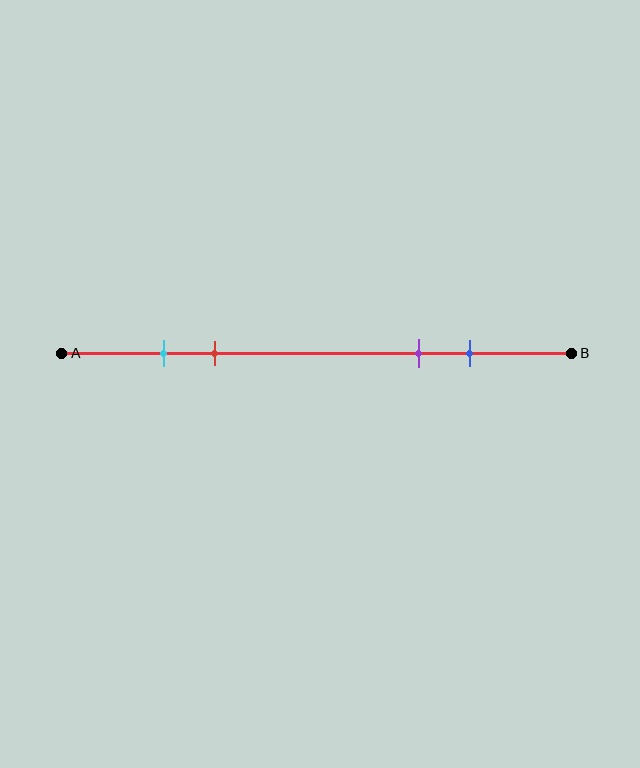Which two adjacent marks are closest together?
The cyan and red marks are the closest adjacent pair.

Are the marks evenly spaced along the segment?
No, the marks are not evenly spaced.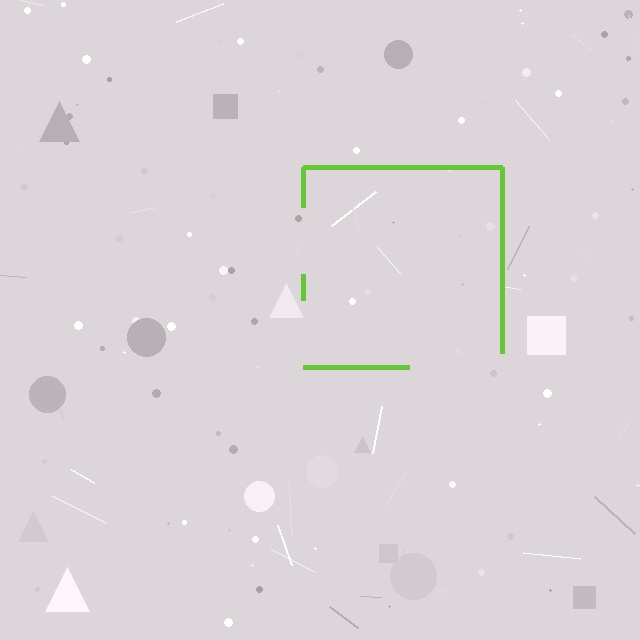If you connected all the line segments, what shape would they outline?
They would outline a square.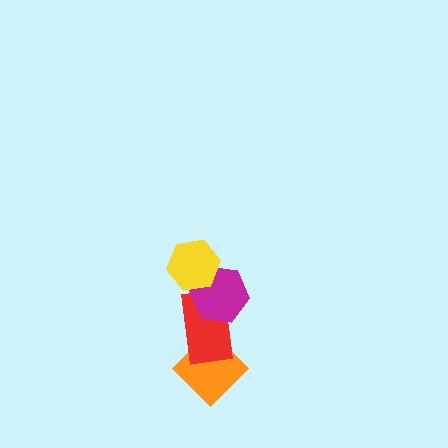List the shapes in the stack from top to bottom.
From top to bottom: the yellow hexagon, the magenta hexagon, the red rectangle, the orange diamond.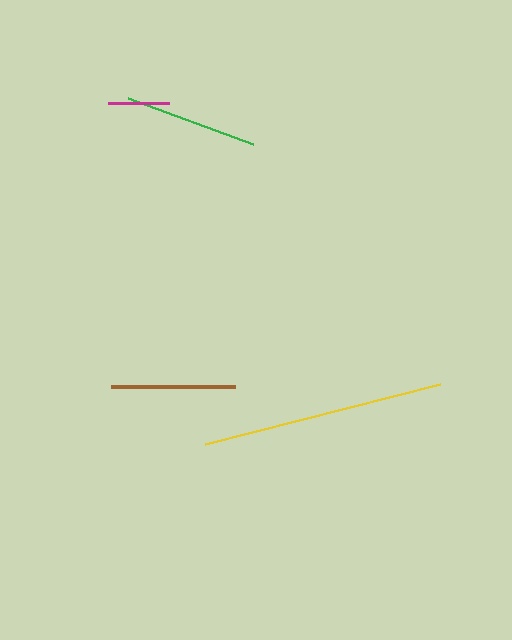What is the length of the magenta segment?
The magenta segment is approximately 62 pixels long.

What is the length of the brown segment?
The brown segment is approximately 125 pixels long.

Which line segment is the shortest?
The magenta line is the shortest at approximately 62 pixels.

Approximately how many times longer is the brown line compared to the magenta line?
The brown line is approximately 2.0 times the length of the magenta line.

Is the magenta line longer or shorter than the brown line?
The brown line is longer than the magenta line.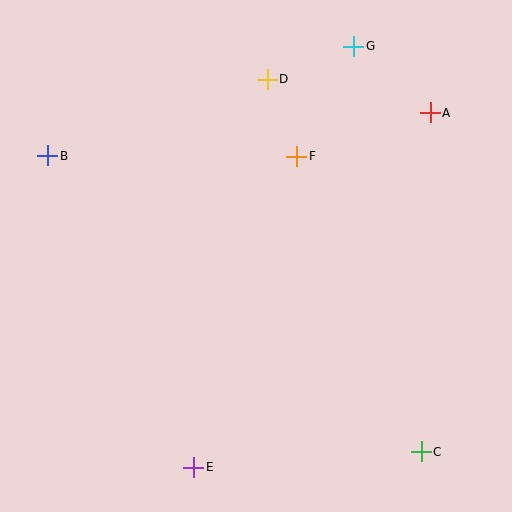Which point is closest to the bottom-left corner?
Point E is closest to the bottom-left corner.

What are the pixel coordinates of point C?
Point C is at (421, 452).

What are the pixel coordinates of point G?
Point G is at (354, 46).